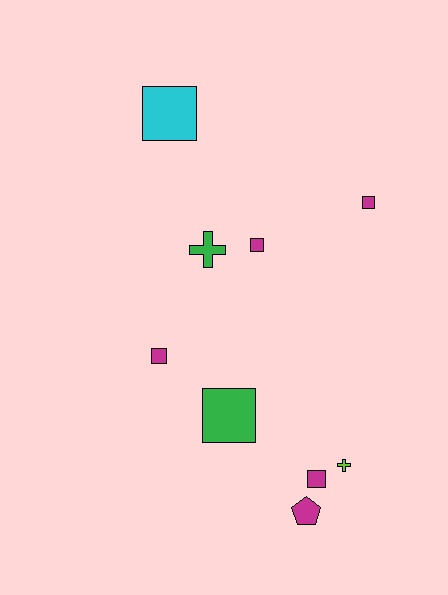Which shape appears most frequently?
Square, with 6 objects.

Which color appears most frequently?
Magenta, with 5 objects.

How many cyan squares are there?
There is 1 cyan square.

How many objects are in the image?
There are 9 objects.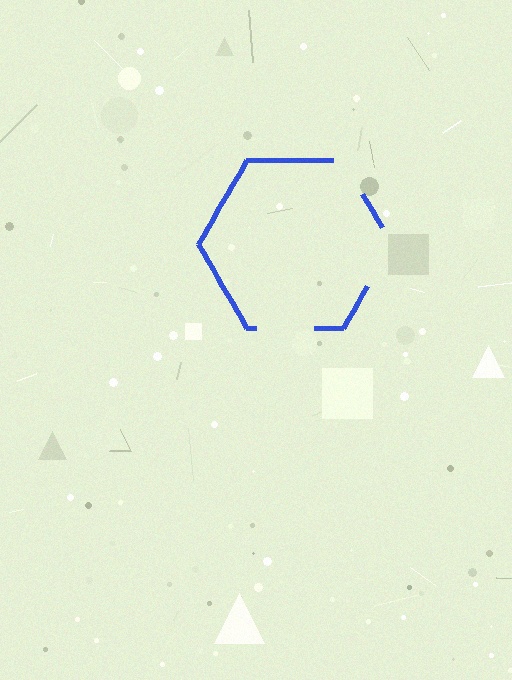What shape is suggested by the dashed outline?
The dashed outline suggests a hexagon.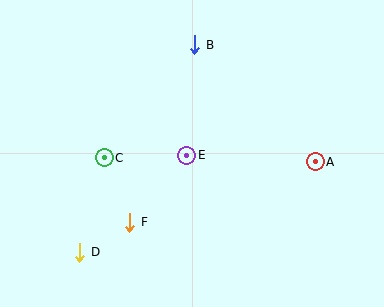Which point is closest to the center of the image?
Point E at (187, 155) is closest to the center.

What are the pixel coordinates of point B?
Point B is at (195, 45).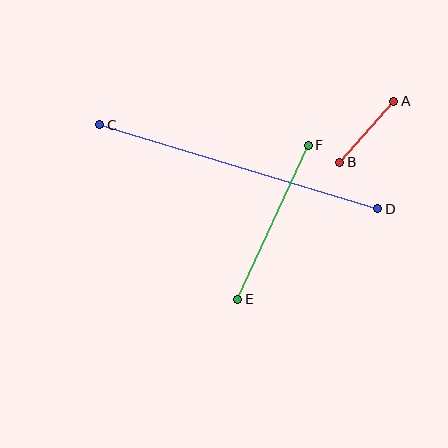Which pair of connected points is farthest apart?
Points C and D are farthest apart.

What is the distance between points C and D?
The distance is approximately 291 pixels.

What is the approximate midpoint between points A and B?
The midpoint is at approximately (367, 132) pixels.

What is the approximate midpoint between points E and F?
The midpoint is at approximately (273, 222) pixels.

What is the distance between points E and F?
The distance is approximately 170 pixels.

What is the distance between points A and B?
The distance is approximately 82 pixels.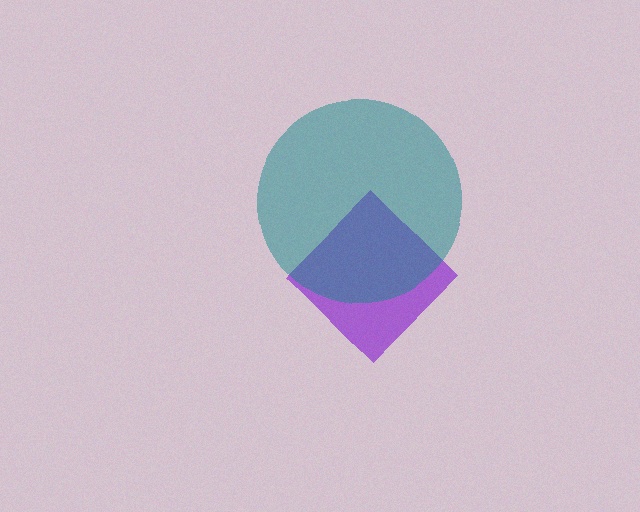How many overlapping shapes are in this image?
There are 2 overlapping shapes in the image.